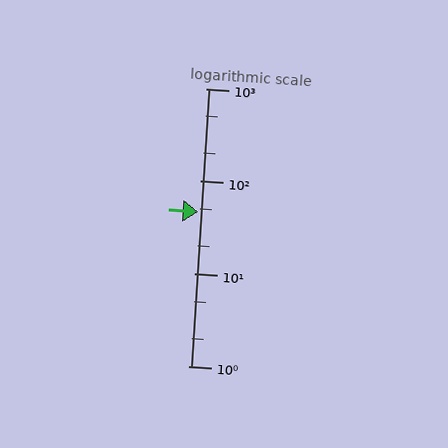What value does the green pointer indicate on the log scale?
The pointer indicates approximately 46.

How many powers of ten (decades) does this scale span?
The scale spans 3 decades, from 1 to 1000.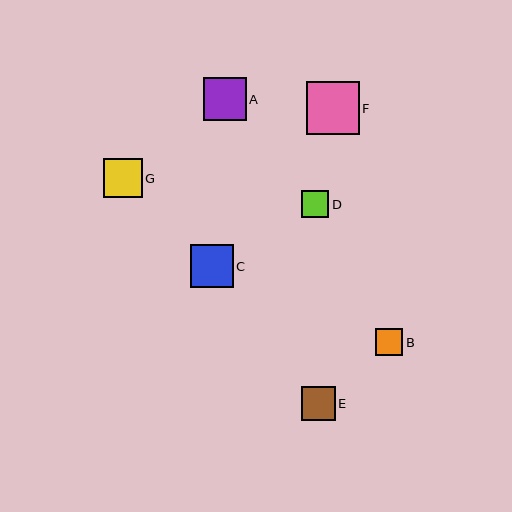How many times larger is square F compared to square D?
Square F is approximately 1.9 times the size of square D.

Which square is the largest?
Square F is the largest with a size of approximately 53 pixels.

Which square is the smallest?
Square B is the smallest with a size of approximately 27 pixels.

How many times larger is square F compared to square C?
Square F is approximately 1.2 times the size of square C.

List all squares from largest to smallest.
From largest to smallest: F, C, A, G, E, D, B.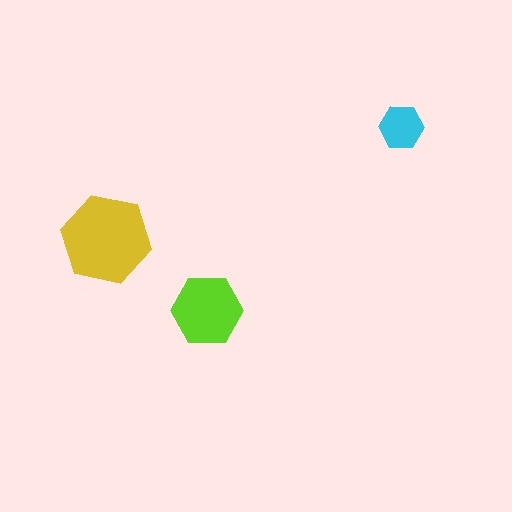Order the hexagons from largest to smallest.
the yellow one, the lime one, the cyan one.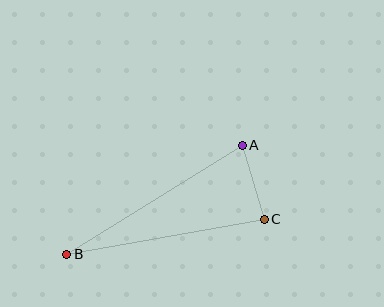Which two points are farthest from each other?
Points A and B are farthest from each other.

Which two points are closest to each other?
Points A and C are closest to each other.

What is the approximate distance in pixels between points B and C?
The distance between B and C is approximately 201 pixels.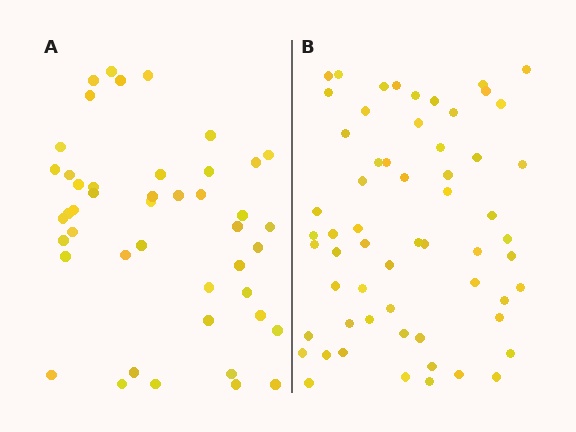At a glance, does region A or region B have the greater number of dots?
Region B (the right region) has more dots.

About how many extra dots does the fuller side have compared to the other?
Region B has approximately 15 more dots than region A.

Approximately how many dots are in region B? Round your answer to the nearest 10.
About 60 dots.